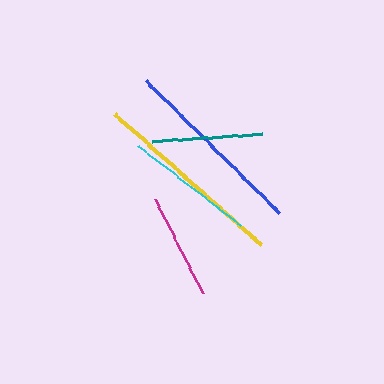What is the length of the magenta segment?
The magenta segment is approximately 107 pixels long.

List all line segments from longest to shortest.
From longest to shortest: yellow, blue, cyan, teal, magenta.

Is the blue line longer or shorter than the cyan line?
The blue line is longer than the cyan line.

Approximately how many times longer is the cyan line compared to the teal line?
The cyan line is approximately 1.2 times the length of the teal line.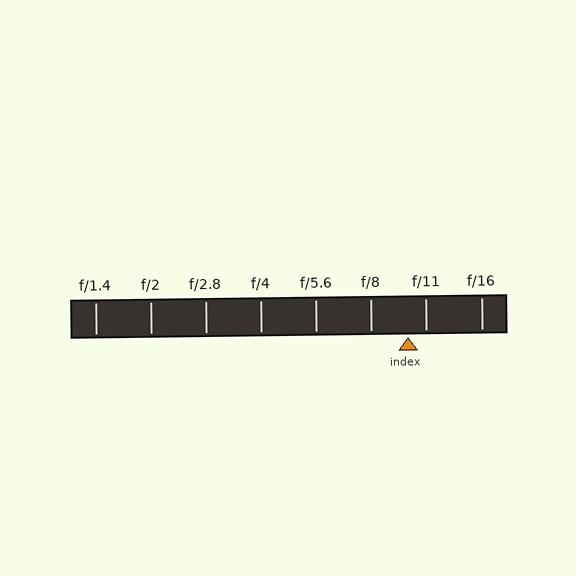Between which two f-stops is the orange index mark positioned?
The index mark is between f/8 and f/11.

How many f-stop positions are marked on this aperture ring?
There are 8 f-stop positions marked.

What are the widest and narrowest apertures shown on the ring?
The widest aperture shown is f/1.4 and the narrowest is f/16.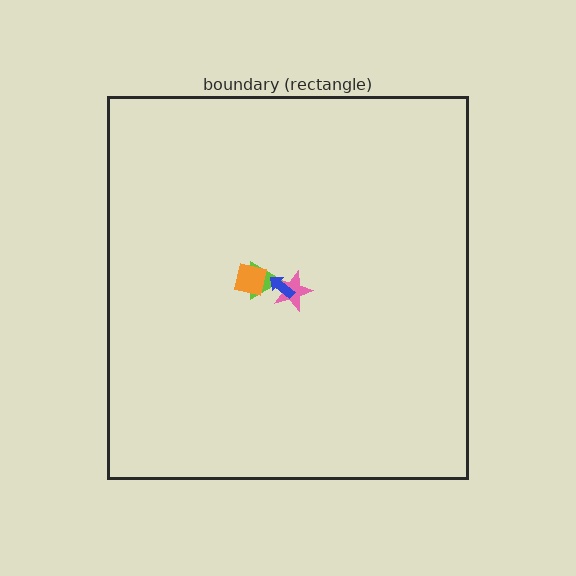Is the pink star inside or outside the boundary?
Inside.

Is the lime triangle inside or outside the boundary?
Inside.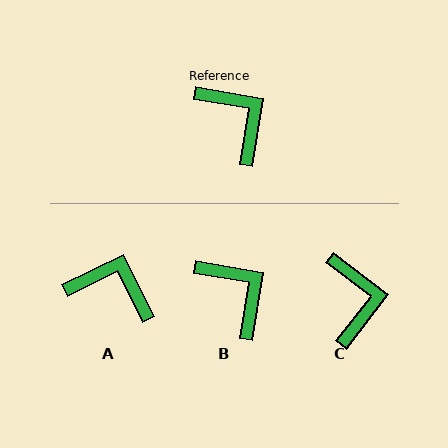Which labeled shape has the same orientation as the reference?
B.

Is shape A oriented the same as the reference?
No, it is off by about 36 degrees.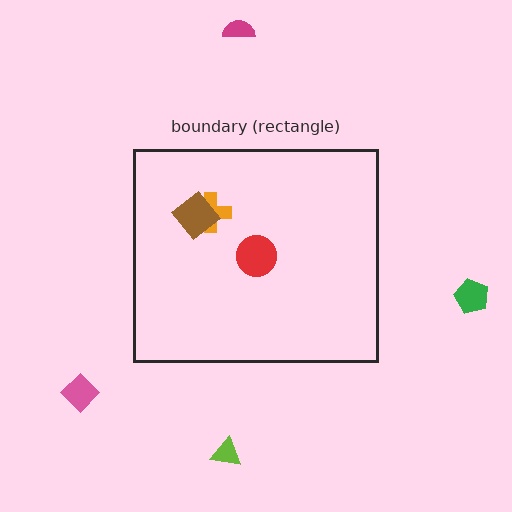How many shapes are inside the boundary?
3 inside, 4 outside.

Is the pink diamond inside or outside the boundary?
Outside.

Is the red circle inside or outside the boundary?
Inside.